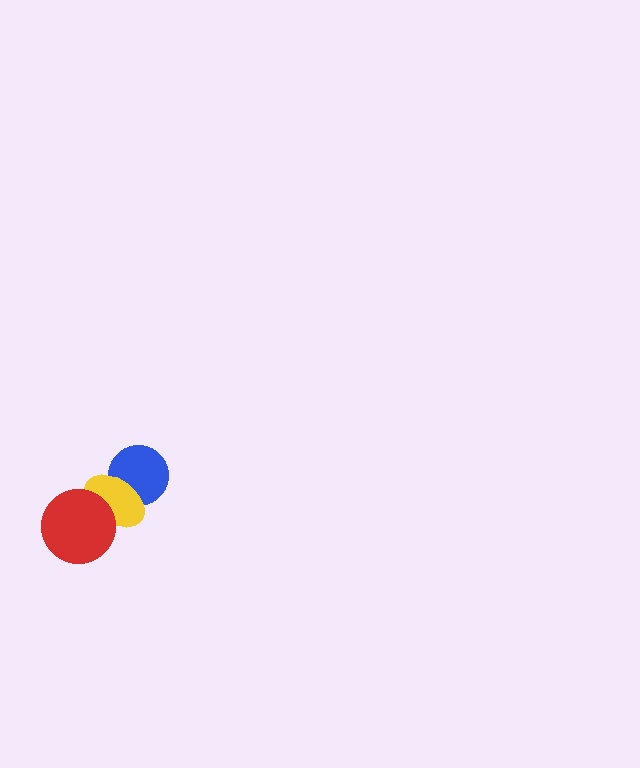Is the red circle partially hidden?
No, no other shape covers it.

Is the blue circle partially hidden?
Yes, it is partially covered by another shape.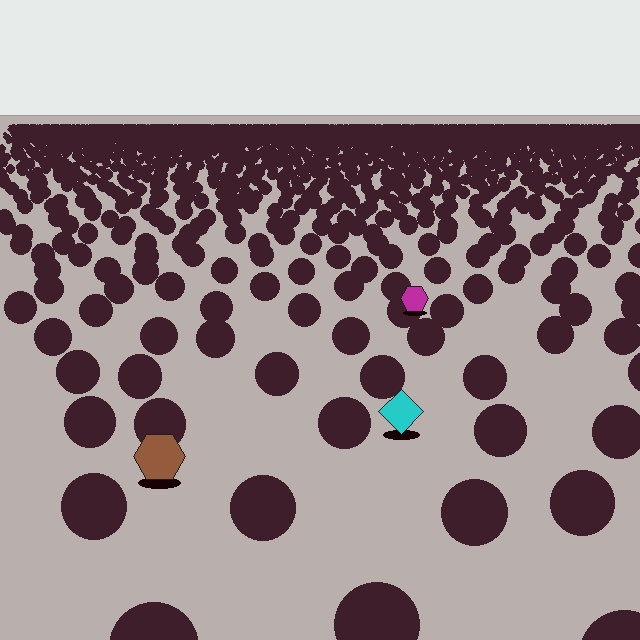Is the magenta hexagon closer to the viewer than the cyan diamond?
No. The cyan diamond is closer — you can tell from the texture gradient: the ground texture is coarser near it.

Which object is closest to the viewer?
The brown hexagon is closest. The texture marks near it are larger and more spread out.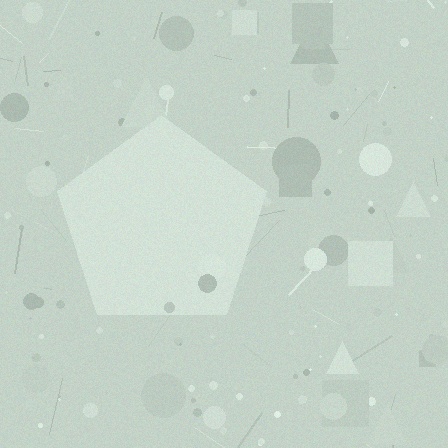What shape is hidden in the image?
A pentagon is hidden in the image.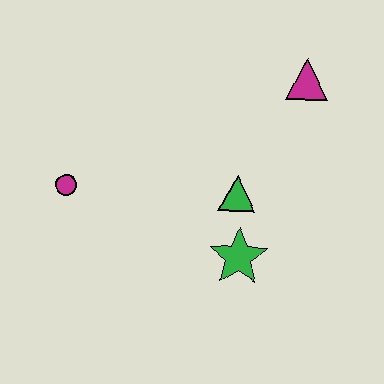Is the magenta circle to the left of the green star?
Yes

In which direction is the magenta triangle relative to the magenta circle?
The magenta triangle is to the right of the magenta circle.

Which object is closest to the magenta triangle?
The green triangle is closest to the magenta triangle.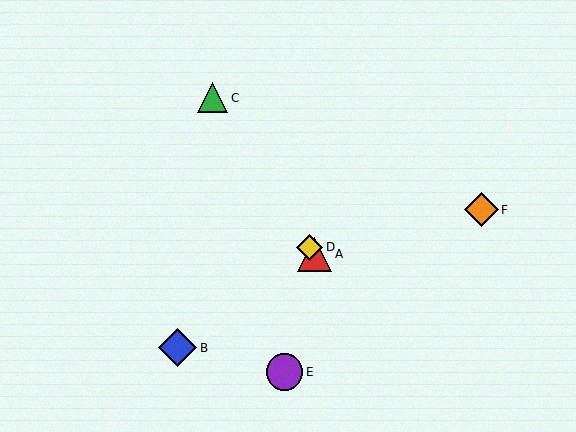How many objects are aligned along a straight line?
3 objects (A, C, D) are aligned along a straight line.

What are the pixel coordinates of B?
Object B is at (178, 348).